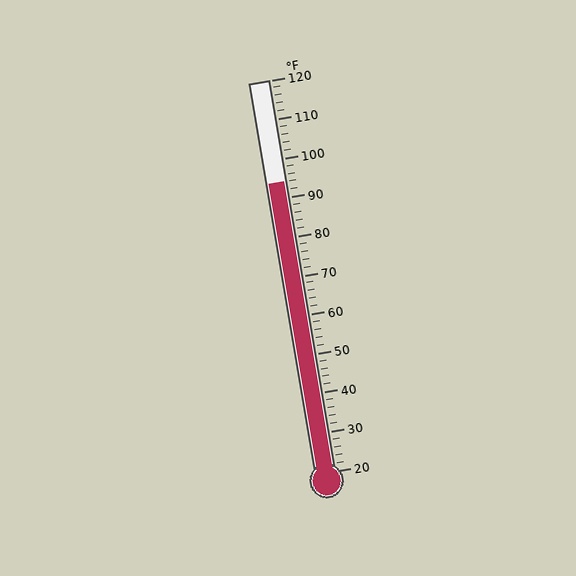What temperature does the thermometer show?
The thermometer shows approximately 94°F.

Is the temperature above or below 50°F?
The temperature is above 50°F.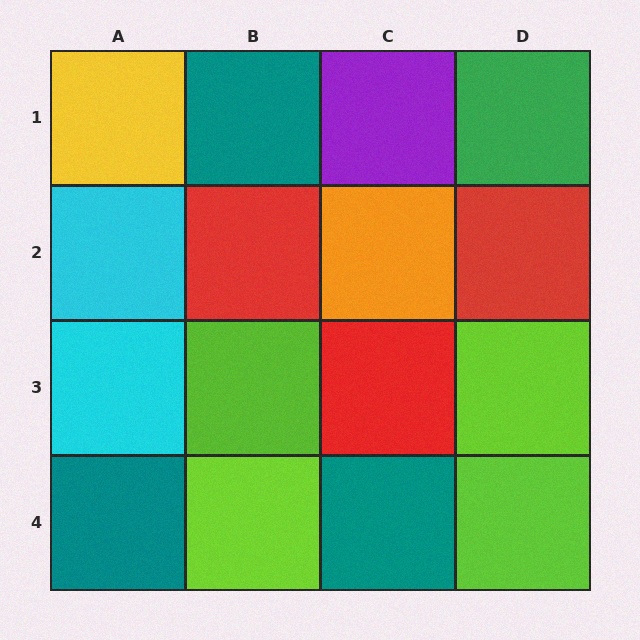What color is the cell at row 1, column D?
Green.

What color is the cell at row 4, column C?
Teal.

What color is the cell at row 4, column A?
Teal.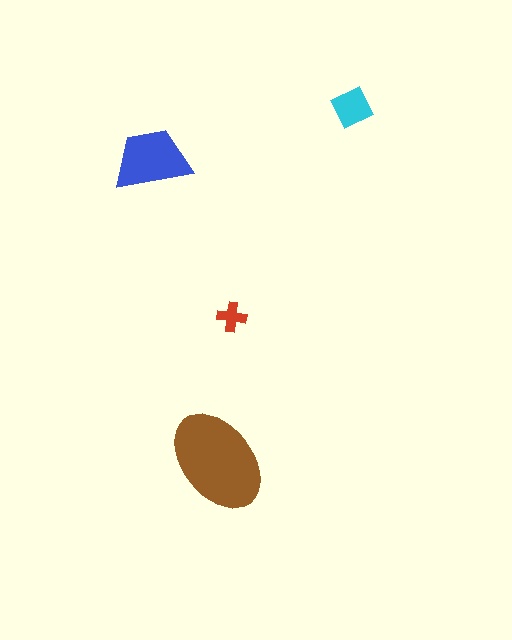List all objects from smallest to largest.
The red cross, the cyan diamond, the blue trapezoid, the brown ellipse.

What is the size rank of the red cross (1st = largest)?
4th.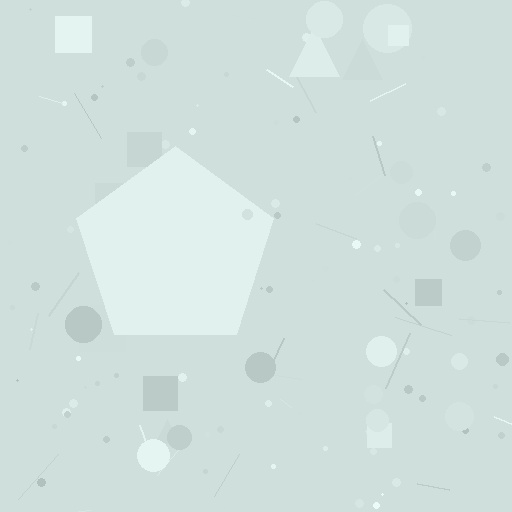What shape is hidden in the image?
A pentagon is hidden in the image.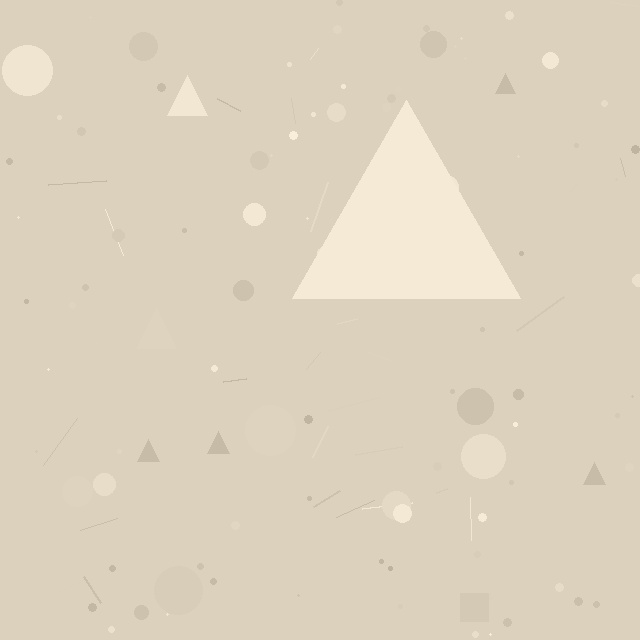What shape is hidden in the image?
A triangle is hidden in the image.